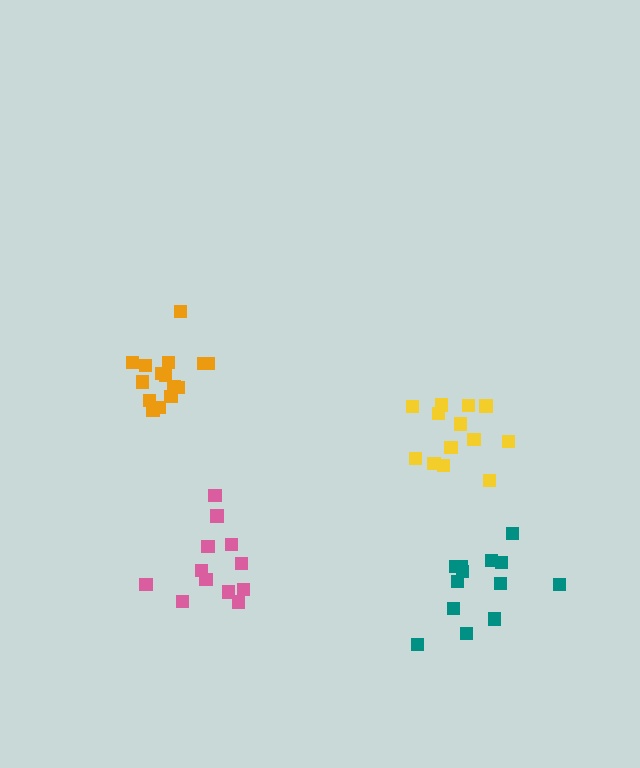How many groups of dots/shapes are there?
There are 4 groups.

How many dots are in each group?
Group 1: 12 dots, Group 2: 14 dots, Group 3: 15 dots, Group 4: 13 dots (54 total).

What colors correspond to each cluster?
The clusters are colored: pink, yellow, orange, teal.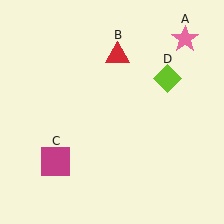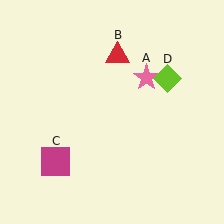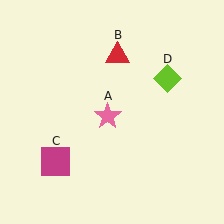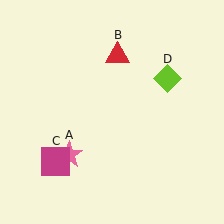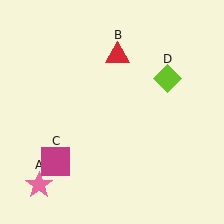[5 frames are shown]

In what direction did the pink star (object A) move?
The pink star (object A) moved down and to the left.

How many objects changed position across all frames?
1 object changed position: pink star (object A).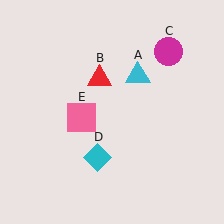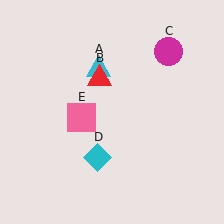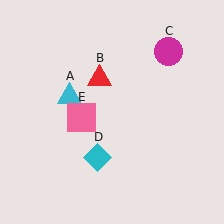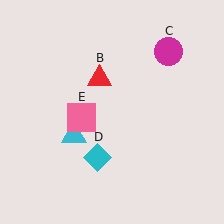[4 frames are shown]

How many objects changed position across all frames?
1 object changed position: cyan triangle (object A).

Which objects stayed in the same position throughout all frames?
Red triangle (object B) and magenta circle (object C) and cyan diamond (object D) and pink square (object E) remained stationary.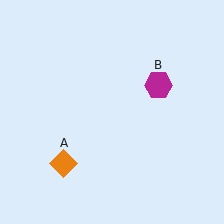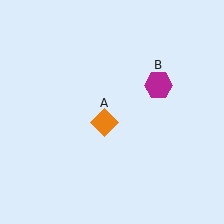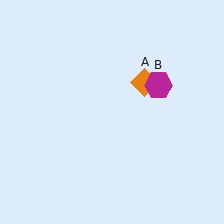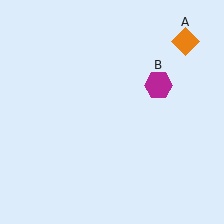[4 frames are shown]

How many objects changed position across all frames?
1 object changed position: orange diamond (object A).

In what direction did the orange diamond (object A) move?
The orange diamond (object A) moved up and to the right.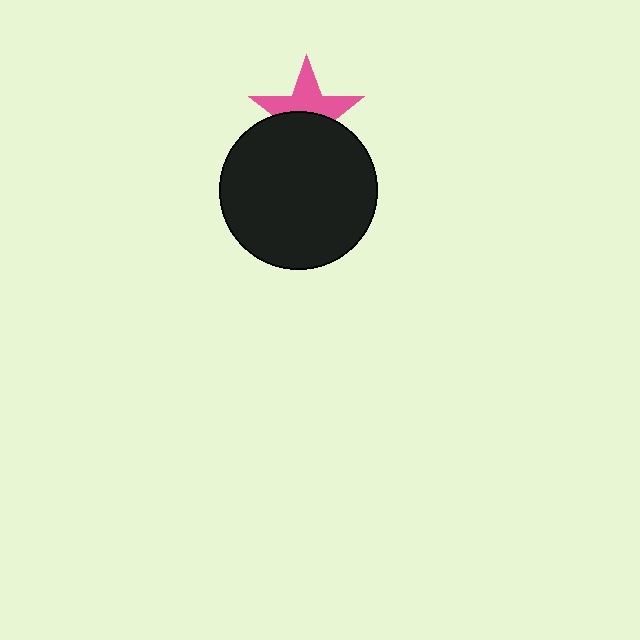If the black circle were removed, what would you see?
You would see the complete pink star.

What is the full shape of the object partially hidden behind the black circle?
The partially hidden object is a pink star.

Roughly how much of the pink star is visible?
About half of it is visible (roughly 52%).